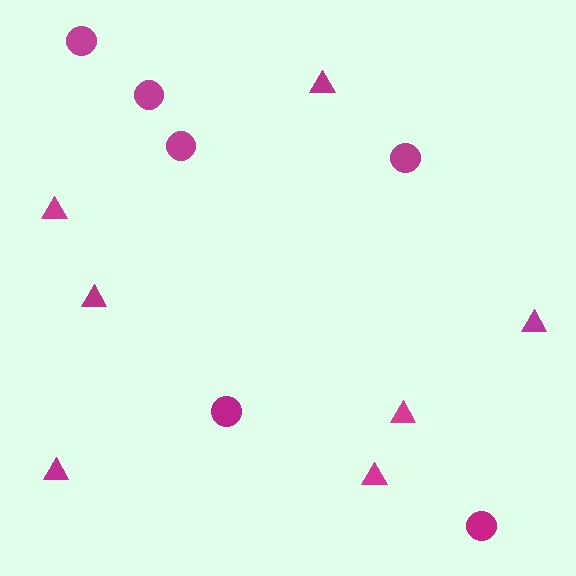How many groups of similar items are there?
There are 2 groups: one group of circles (6) and one group of triangles (7).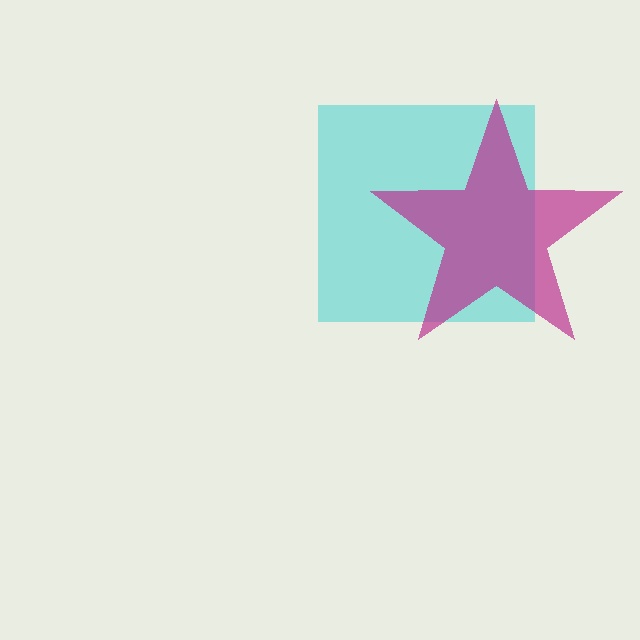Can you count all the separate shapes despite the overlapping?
Yes, there are 2 separate shapes.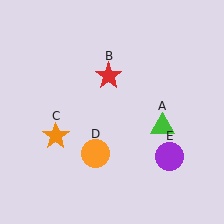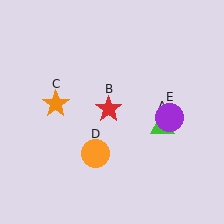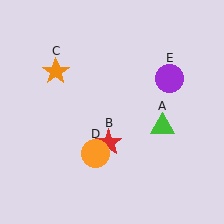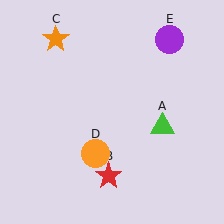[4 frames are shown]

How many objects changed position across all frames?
3 objects changed position: red star (object B), orange star (object C), purple circle (object E).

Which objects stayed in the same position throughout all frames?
Green triangle (object A) and orange circle (object D) remained stationary.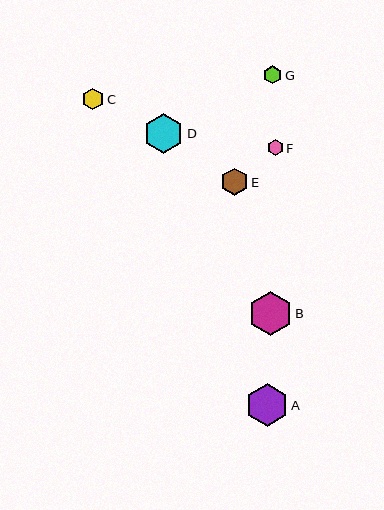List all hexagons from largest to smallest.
From largest to smallest: B, A, D, E, C, G, F.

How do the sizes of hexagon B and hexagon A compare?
Hexagon B and hexagon A are approximately the same size.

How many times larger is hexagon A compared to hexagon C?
Hexagon A is approximately 2.0 times the size of hexagon C.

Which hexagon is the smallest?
Hexagon F is the smallest with a size of approximately 16 pixels.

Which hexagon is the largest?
Hexagon B is the largest with a size of approximately 44 pixels.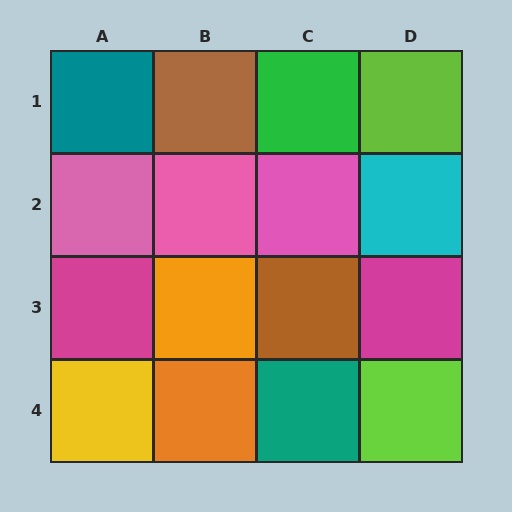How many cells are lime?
2 cells are lime.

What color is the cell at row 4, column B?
Orange.